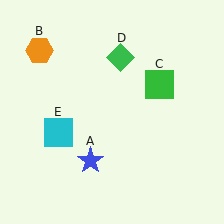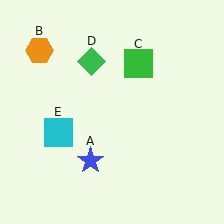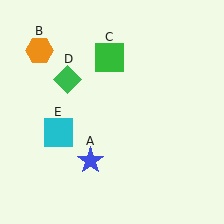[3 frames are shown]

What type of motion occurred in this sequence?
The green square (object C), green diamond (object D) rotated counterclockwise around the center of the scene.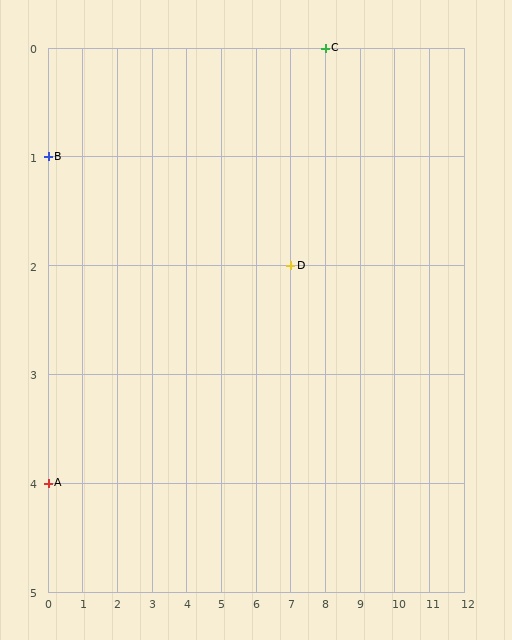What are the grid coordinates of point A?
Point A is at grid coordinates (0, 4).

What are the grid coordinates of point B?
Point B is at grid coordinates (0, 1).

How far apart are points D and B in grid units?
Points D and B are 7 columns and 1 row apart (about 7.1 grid units diagonally).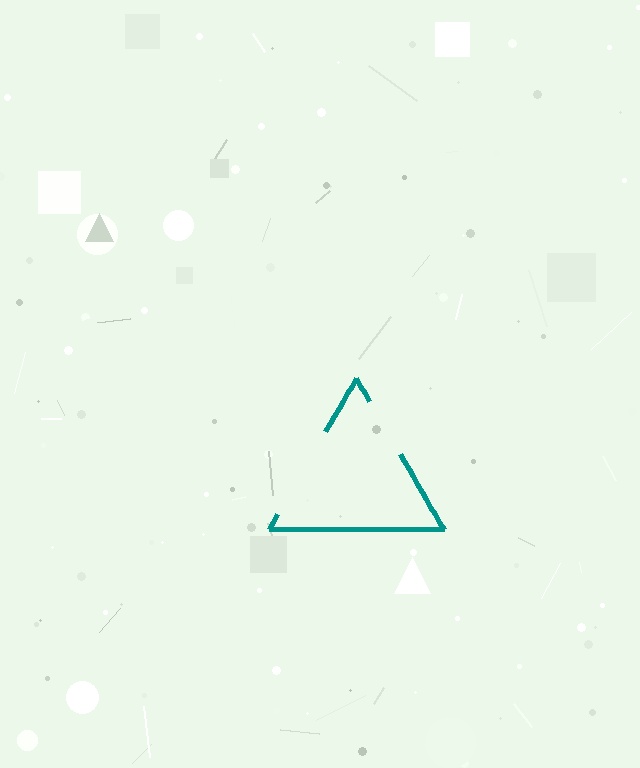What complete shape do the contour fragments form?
The contour fragments form a triangle.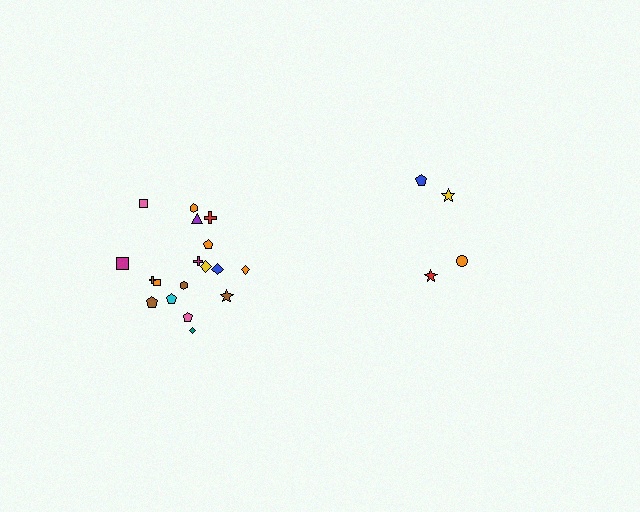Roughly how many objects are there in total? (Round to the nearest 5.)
Roughly 20 objects in total.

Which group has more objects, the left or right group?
The left group.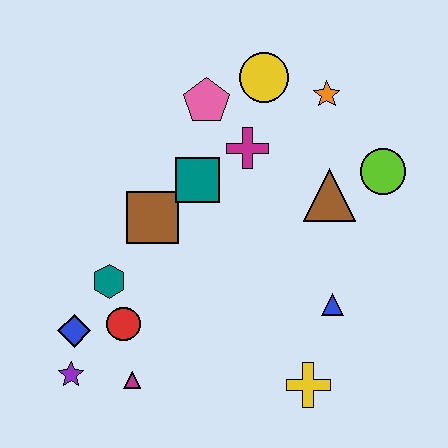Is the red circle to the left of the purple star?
No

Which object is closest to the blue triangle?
The yellow cross is closest to the blue triangle.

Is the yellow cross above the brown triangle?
No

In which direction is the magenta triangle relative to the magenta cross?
The magenta triangle is below the magenta cross.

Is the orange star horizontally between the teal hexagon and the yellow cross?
No